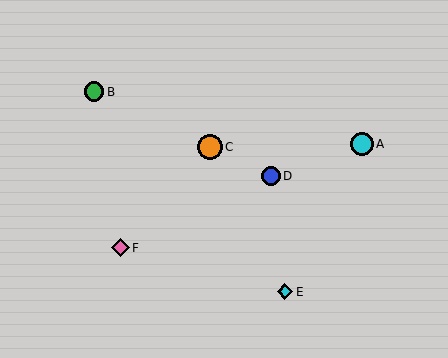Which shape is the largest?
The orange circle (labeled C) is the largest.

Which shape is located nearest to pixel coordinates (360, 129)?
The cyan circle (labeled A) at (362, 144) is nearest to that location.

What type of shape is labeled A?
Shape A is a cyan circle.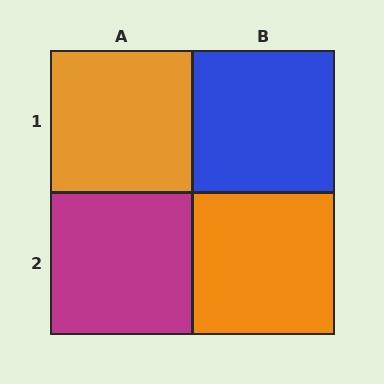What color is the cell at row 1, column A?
Orange.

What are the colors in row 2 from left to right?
Magenta, orange.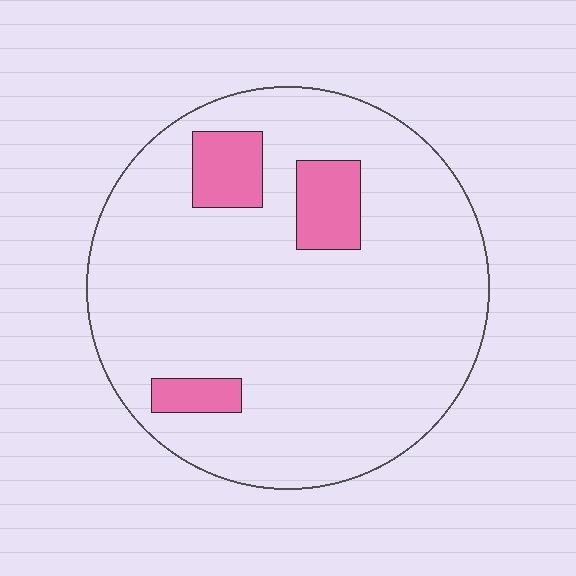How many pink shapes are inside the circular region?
3.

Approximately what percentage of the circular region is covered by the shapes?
Approximately 10%.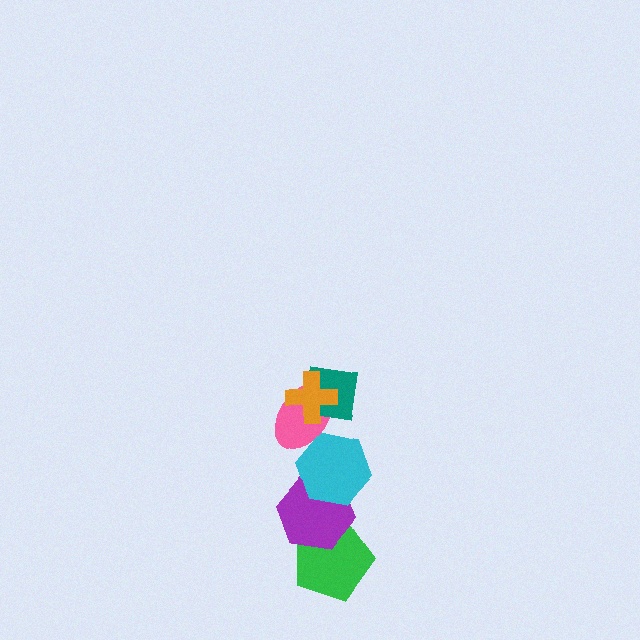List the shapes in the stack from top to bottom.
From top to bottom: the orange cross, the teal square, the pink ellipse, the cyan hexagon, the purple hexagon, the green pentagon.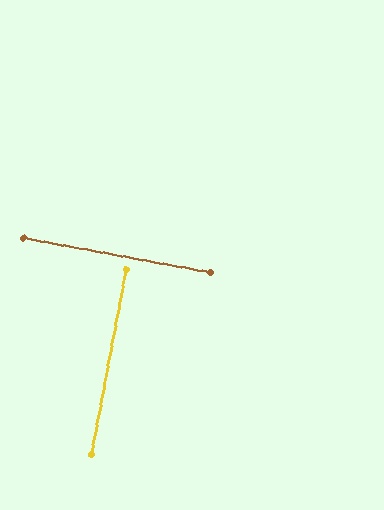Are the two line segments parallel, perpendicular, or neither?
Perpendicular — they meet at approximately 90°.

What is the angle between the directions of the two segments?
Approximately 90 degrees.